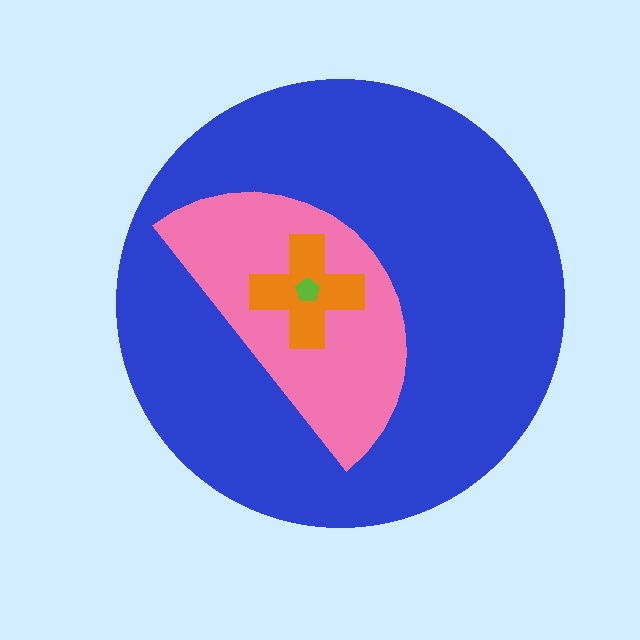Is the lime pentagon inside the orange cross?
Yes.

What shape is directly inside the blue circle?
The pink semicircle.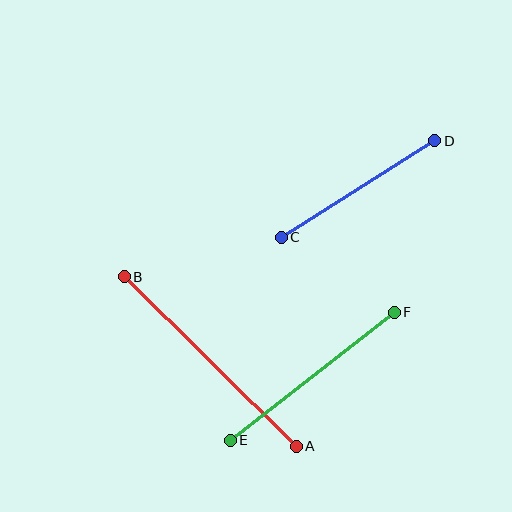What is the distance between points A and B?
The distance is approximately 241 pixels.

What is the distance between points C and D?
The distance is approximately 181 pixels.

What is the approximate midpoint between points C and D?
The midpoint is at approximately (358, 189) pixels.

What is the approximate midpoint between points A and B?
The midpoint is at approximately (210, 362) pixels.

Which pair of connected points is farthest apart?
Points A and B are farthest apart.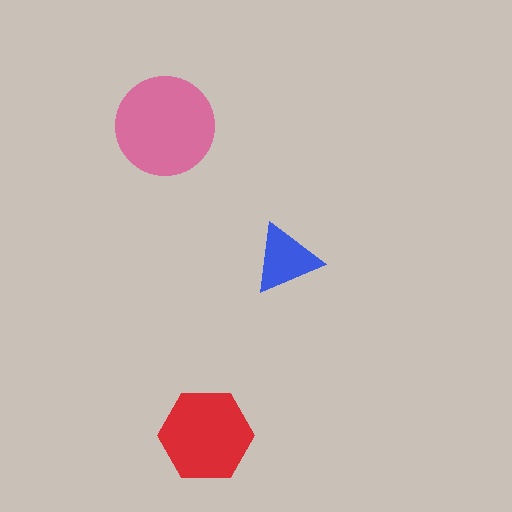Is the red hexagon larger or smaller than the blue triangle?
Larger.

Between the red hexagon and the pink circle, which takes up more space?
The pink circle.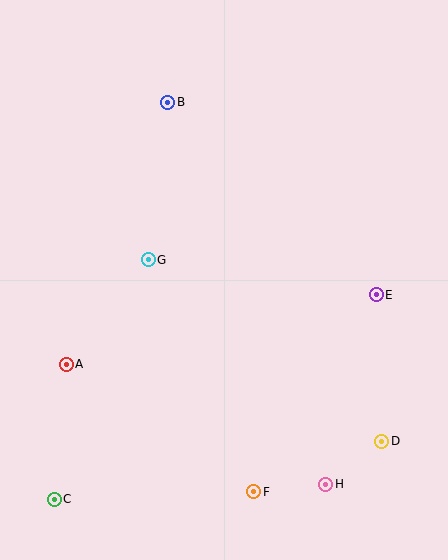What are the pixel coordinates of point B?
Point B is at (168, 102).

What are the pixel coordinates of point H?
Point H is at (326, 484).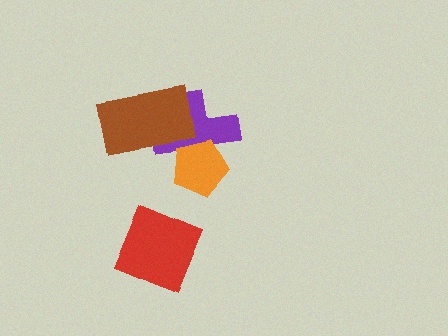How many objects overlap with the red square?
0 objects overlap with the red square.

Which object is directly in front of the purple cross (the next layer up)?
The orange pentagon is directly in front of the purple cross.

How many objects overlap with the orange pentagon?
1 object overlaps with the orange pentagon.